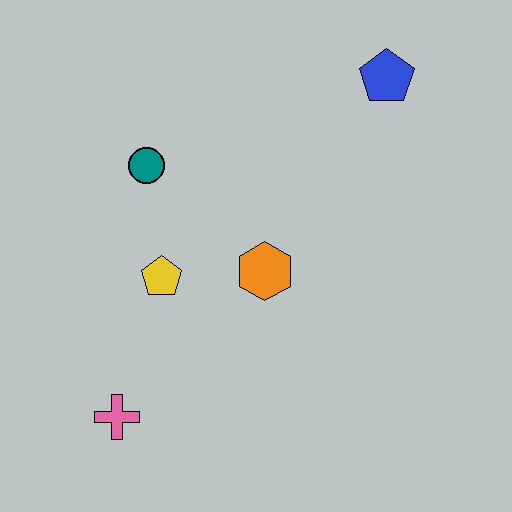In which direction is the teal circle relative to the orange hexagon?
The teal circle is to the left of the orange hexagon.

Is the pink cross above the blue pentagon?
No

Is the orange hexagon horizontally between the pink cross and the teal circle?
No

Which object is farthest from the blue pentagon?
The pink cross is farthest from the blue pentagon.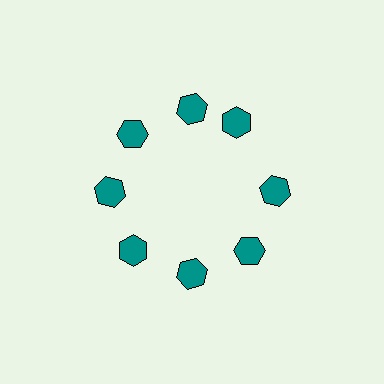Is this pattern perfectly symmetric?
No. The 8 teal hexagons are arranged in a ring, but one element near the 2 o'clock position is rotated out of alignment along the ring, breaking the 8-fold rotational symmetry.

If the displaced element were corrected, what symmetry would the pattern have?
It would have 8-fold rotational symmetry — the pattern would map onto itself every 45 degrees.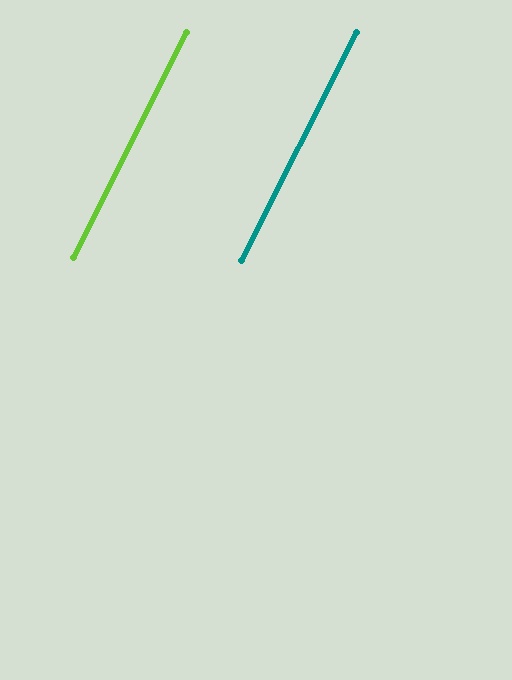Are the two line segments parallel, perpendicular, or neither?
Parallel — their directions differ by only 0.0°.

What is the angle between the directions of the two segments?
Approximately 0 degrees.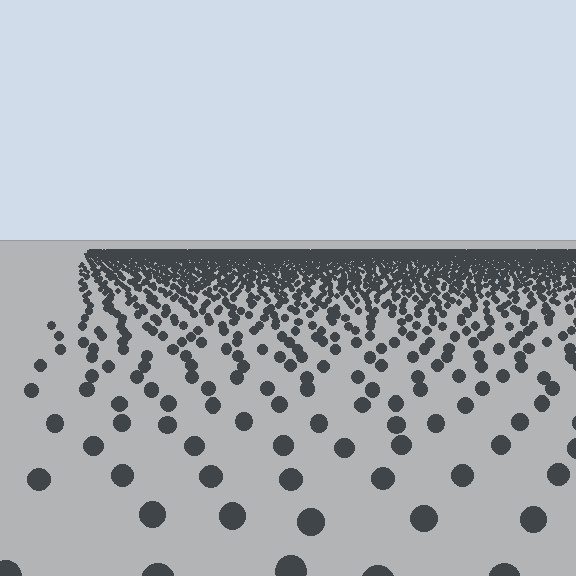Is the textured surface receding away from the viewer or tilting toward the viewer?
The surface is receding away from the viewer. Texture elements get smaller and denser toward the top.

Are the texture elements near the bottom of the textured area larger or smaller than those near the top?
Larger. Near the bottom, elements are closer to the viewer and appear at a bigger on-screen size.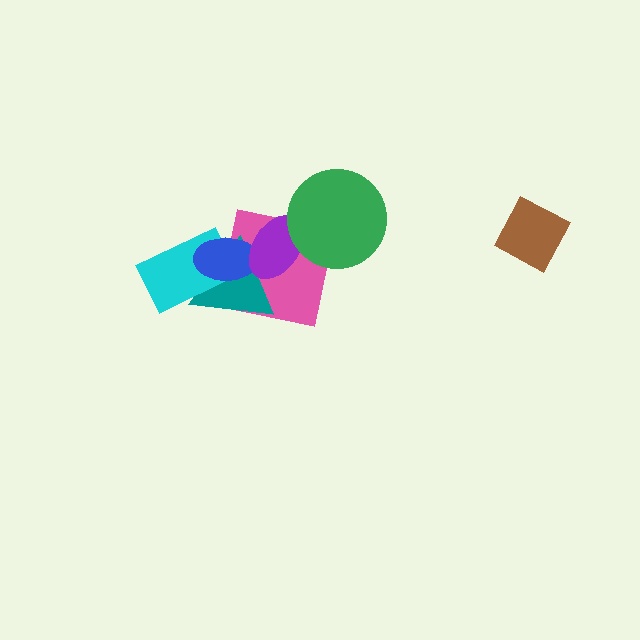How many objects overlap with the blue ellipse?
4 objects overlap with the blue ellipse.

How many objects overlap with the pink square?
4 objects overlap with the pink square.